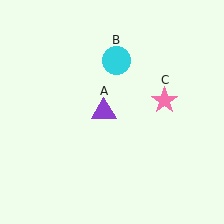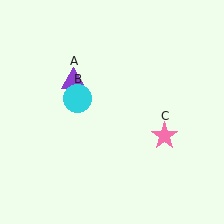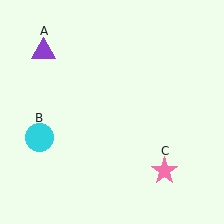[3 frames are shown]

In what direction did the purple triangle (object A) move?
The purple triangle (object A) moved up and to the left.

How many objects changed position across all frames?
3 objects changed position: purple triangle (object A), cyan circle (object B), pink star (object C).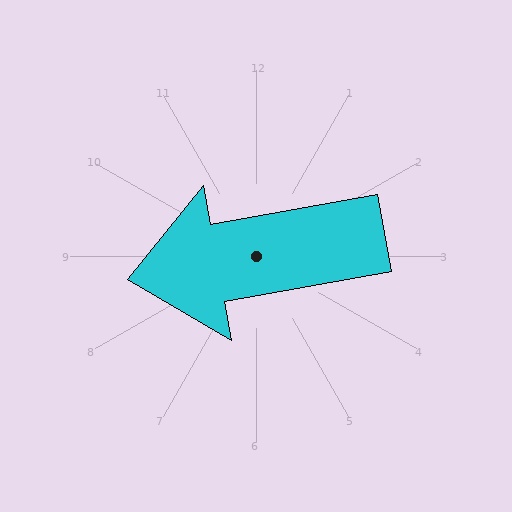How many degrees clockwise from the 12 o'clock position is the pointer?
Approximately 260 degrees.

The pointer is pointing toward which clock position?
Roughly 9 o'clock.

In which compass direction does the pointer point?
West.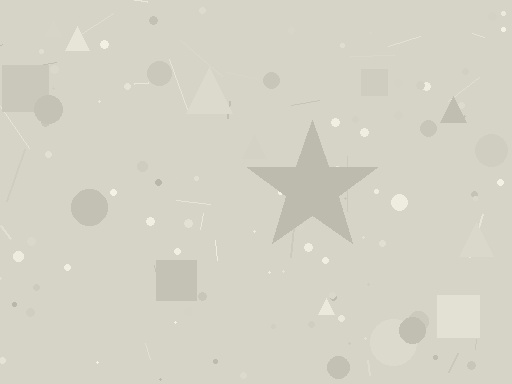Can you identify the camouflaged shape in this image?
The camouflaged shape is a star.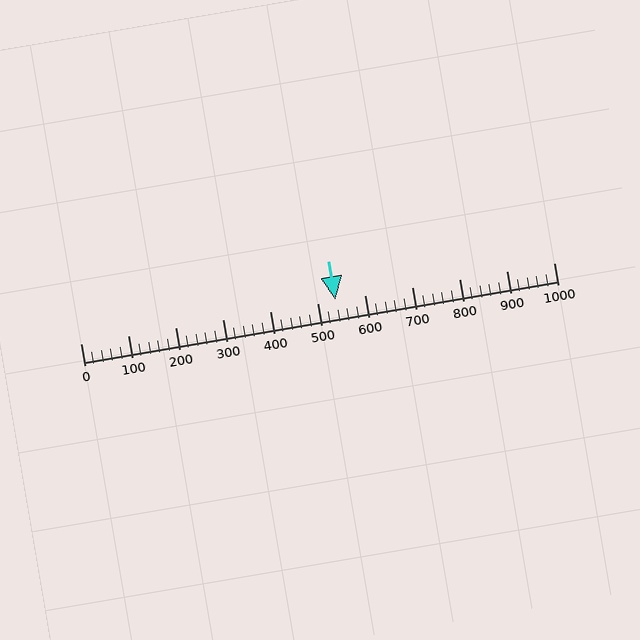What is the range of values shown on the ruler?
The ruler shows values from 0 to 1000.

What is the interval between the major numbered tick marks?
The major tick marks are spaced 100 units apart.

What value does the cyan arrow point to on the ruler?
The cyan arrow points to approximately 540.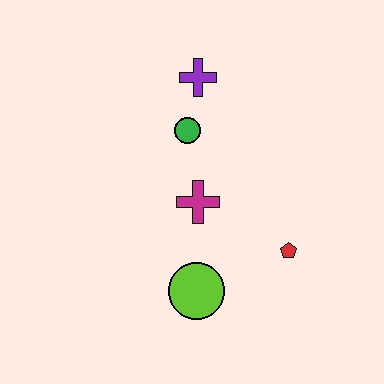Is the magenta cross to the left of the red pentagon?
Yes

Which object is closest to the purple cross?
The green circle is closest to the purple cross.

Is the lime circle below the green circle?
Yes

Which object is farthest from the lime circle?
The purple cross is farthest from the lime circle.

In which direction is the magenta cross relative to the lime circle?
The magenta cross is above the lime circle.